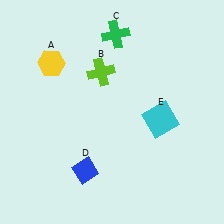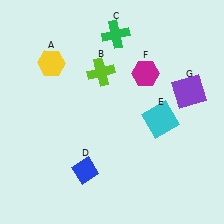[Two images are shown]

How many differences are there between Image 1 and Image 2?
There are 2 differences between the two images.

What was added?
A magenta hexagon (F), a purple square (G) were added in Image 2.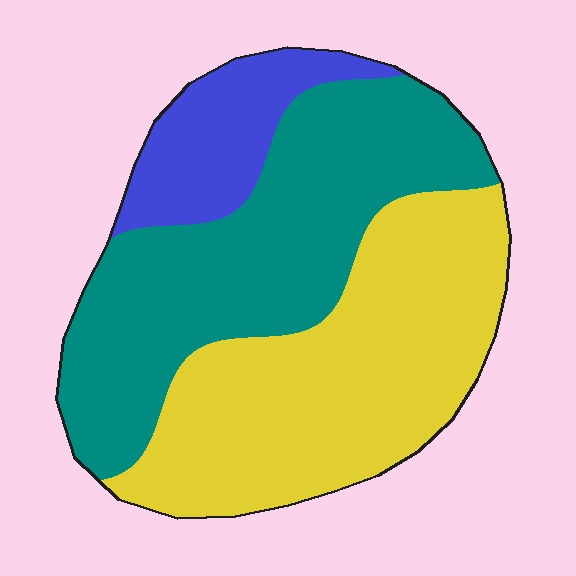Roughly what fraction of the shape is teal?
Teal covers 43% of the shape.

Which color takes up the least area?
Blue, at roughly 15%.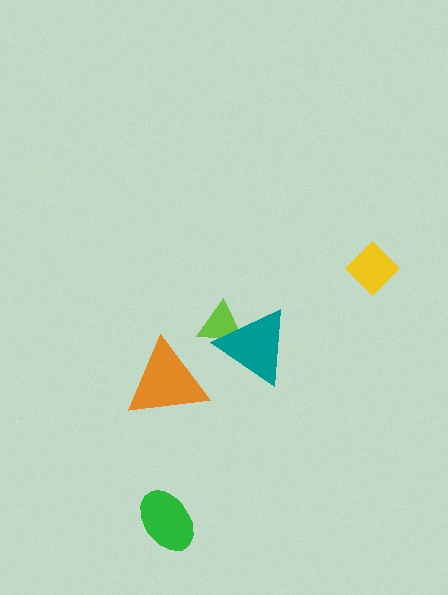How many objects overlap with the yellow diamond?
0 objects overlap with the yellow diamond.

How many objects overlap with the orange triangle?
0 objects overlap with the orange triangle.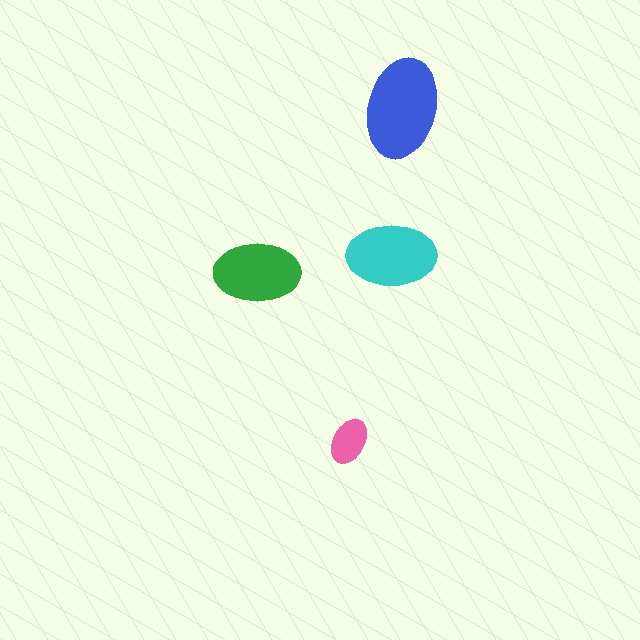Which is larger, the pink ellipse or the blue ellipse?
The blue one.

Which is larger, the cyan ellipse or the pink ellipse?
The cyan one.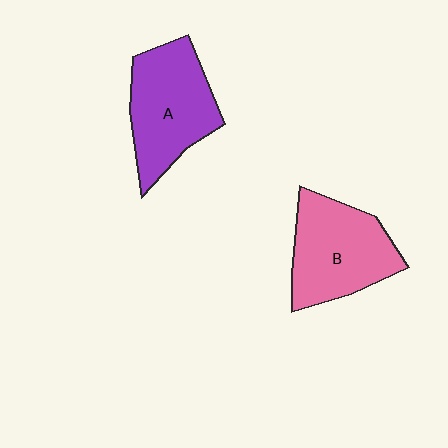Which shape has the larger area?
Shape A (purple).